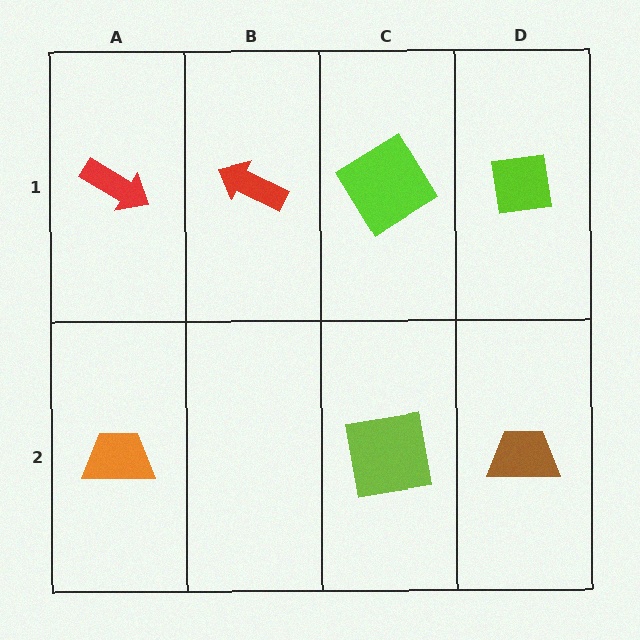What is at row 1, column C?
A lime diamond.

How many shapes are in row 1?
4 shapes.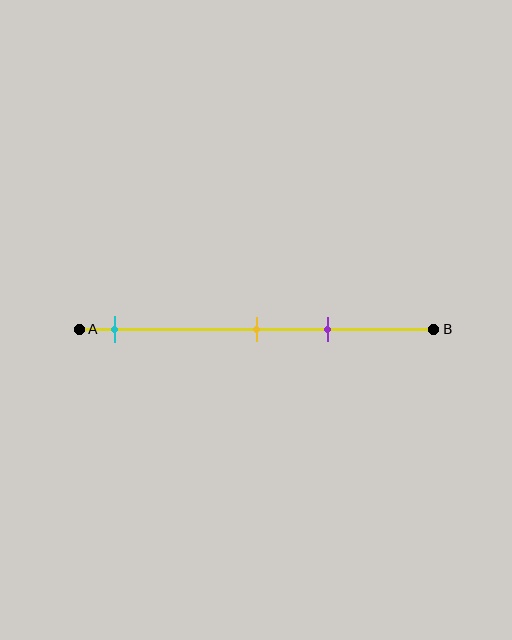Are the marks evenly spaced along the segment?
No, the marks are not evenly spaced.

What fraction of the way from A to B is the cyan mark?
The cyan mark is approximately 10% (0.1) of the way from A to B.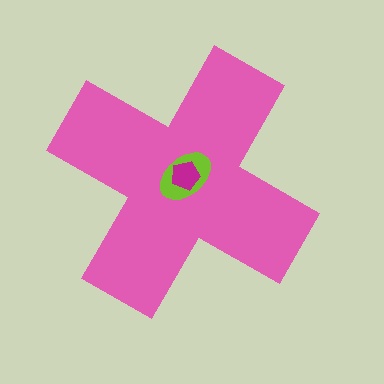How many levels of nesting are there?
3.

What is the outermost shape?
The pink cross.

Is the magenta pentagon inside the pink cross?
Yes.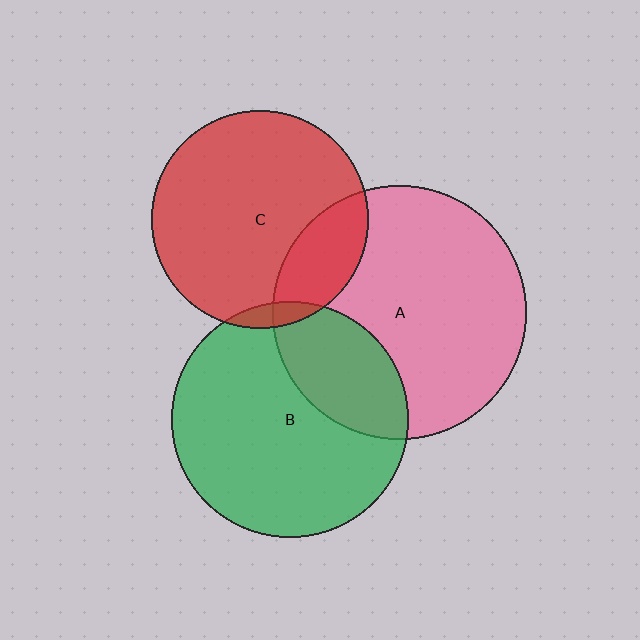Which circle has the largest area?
Circle A (pink).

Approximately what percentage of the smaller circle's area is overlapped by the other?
Approximately 30%.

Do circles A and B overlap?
Yes.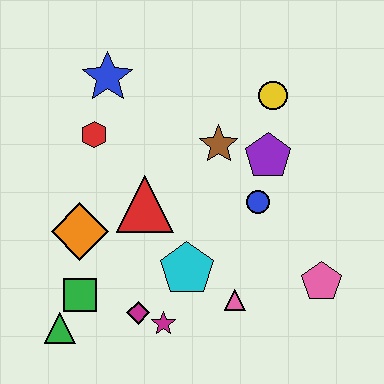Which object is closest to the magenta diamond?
The magenta star is closest to the magenta diamond.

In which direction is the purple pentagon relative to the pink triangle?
The purple pentagon is above the pink triangle.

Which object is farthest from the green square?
The yellow circle is farthest from the green square.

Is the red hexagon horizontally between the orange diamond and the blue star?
Yes